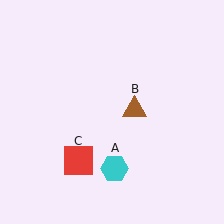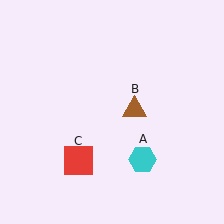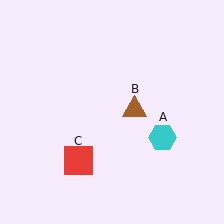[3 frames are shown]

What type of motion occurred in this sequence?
The cyan hexagon (object A) rotated counterclockwise around the center of the scene.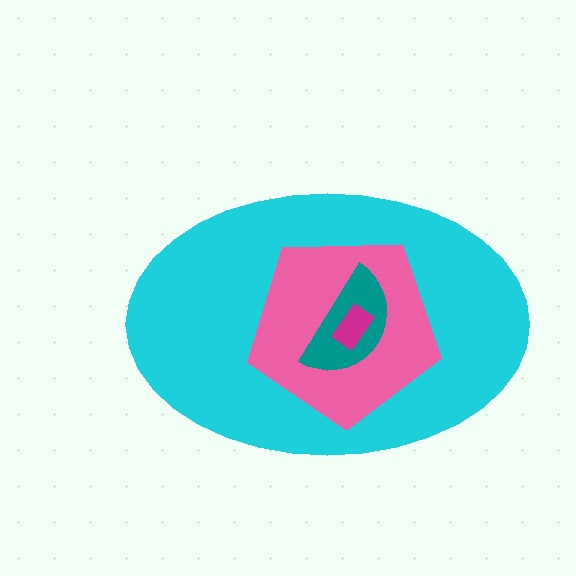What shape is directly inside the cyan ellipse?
The pink pentagon.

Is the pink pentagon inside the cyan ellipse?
Yes.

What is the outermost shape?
The cyan ellipse.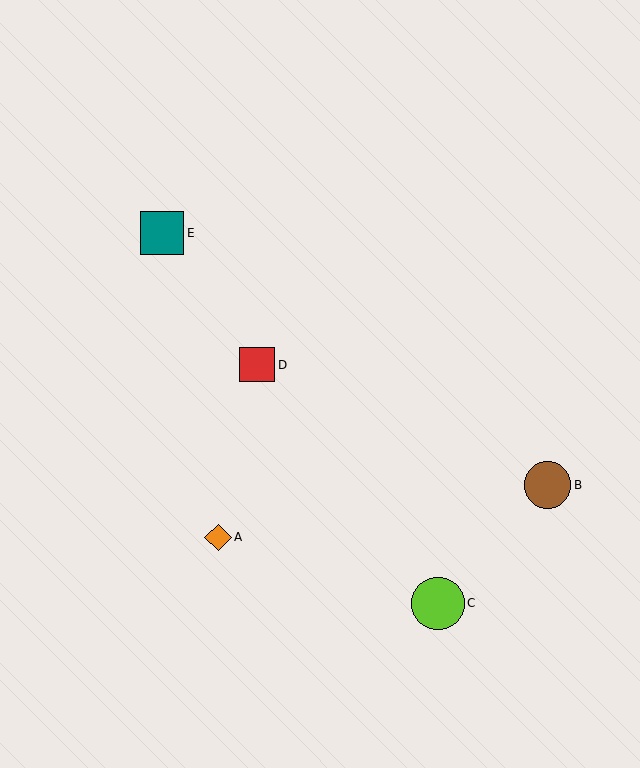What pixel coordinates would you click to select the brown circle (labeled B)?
Click at (548, 485) to select the brown circle B.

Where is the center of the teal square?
The center of the teal square is at (162, 233).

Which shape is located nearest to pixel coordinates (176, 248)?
The teal square (labeled E) at (162, 233) is nearest to that location.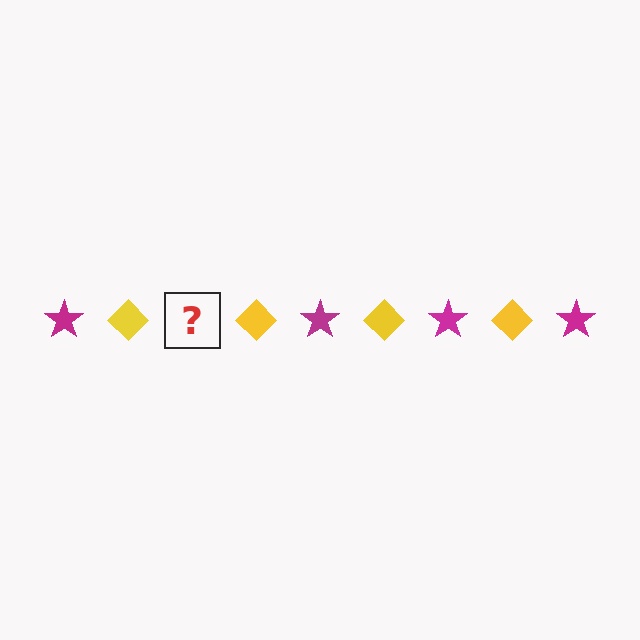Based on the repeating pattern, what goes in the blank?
The blank should be a magenta star.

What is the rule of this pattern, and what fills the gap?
The rule is that the pattern alternates between magenta star and yellow diamond. The gap should be filled with a magenta star.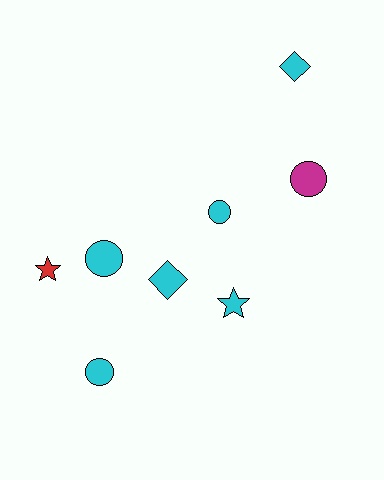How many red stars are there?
There is 1 red star.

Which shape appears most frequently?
Circle, with 4 objects.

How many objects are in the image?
There are 8 objects.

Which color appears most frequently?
Cyan, with 6 objects.